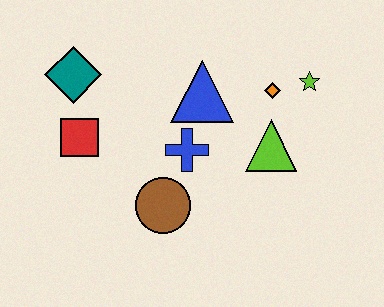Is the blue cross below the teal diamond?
Yes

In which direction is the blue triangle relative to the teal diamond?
The blue triangle is to the right of the teal diamond.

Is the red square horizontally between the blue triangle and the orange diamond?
No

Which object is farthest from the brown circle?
The lime star is farthest from the brown circle.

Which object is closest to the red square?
The teal diamond is closest to the red square.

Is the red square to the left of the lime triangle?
Yes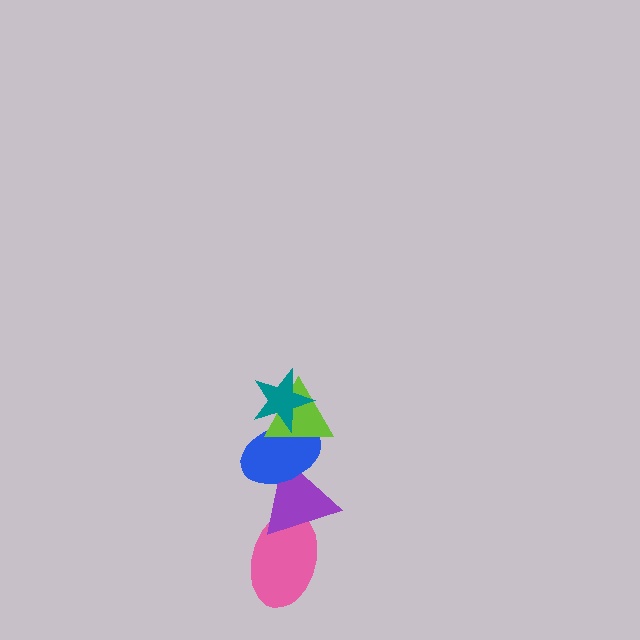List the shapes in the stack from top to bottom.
From top to bottom: the teal star, the lime triangle, the blue ellipse, the purple triangle, the pink ellipse.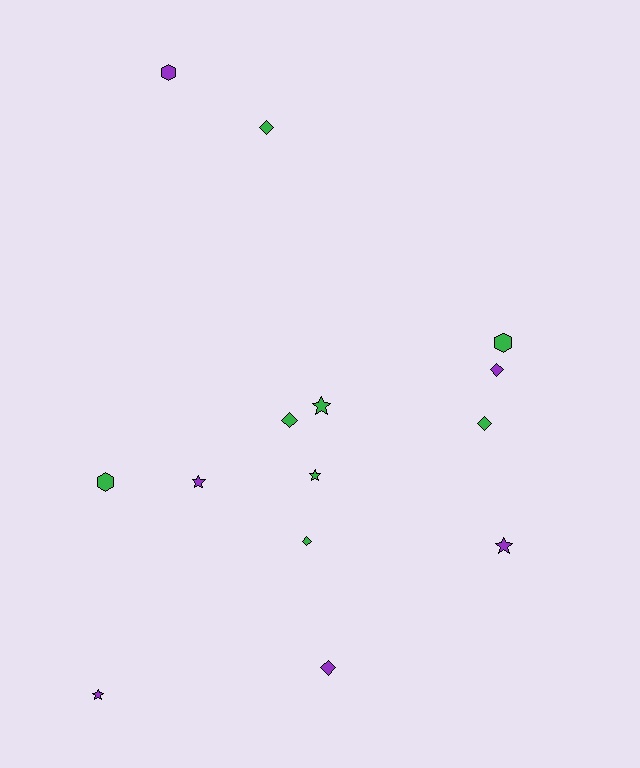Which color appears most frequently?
Green, with 8 objects.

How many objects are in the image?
There are 14 objects.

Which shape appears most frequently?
Diamond, with 6 objects.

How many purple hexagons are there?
There is 1 purple hexagon.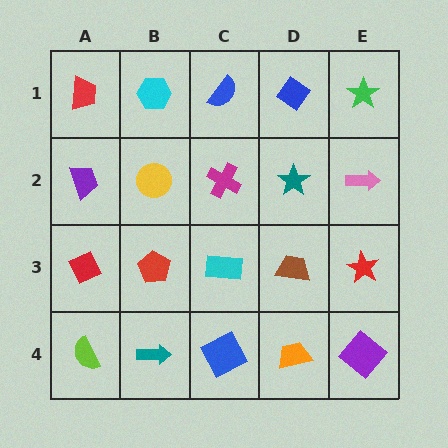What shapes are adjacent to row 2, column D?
A blue diamond (row 1, column D), a brown trapezoid (row 3, column D), a magenta cross (row 2, column C), a pink arrow (row 2, column E).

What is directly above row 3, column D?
A teal star.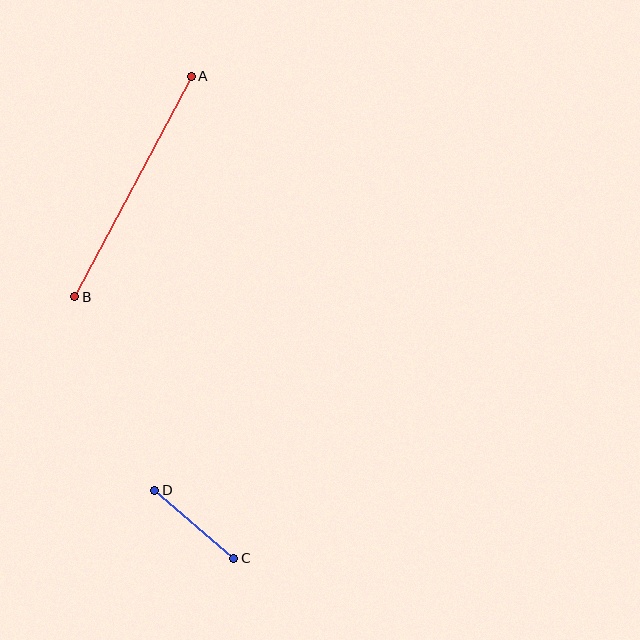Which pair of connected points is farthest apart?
Points A and B are farthest apart.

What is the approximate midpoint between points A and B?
The midpoint is at approximately (133, 186) pixels.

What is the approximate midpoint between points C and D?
The midpoint is at approximately (194, 524) pixels.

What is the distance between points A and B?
The distance is approximately 249 pixels.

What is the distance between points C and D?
The distance is approximately 104 pixels.